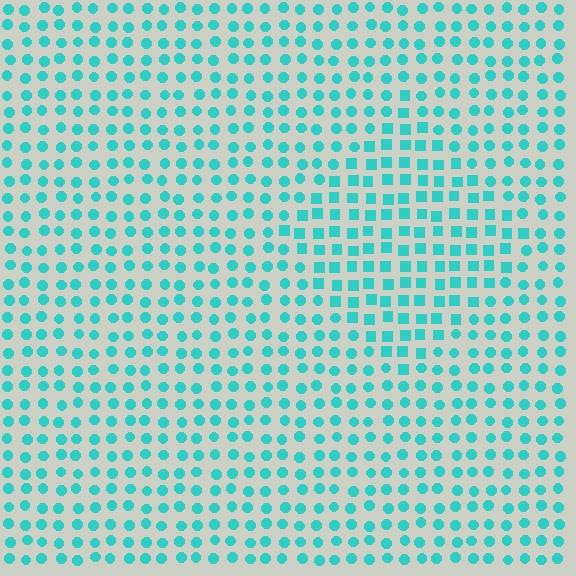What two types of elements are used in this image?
The image uses squares inside the diamond region and circles outside it.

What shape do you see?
I see a diamond.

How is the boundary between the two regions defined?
The boundary is defined by a change in element shape: squares inside vs. circles outside. All elements share the same color and spacing.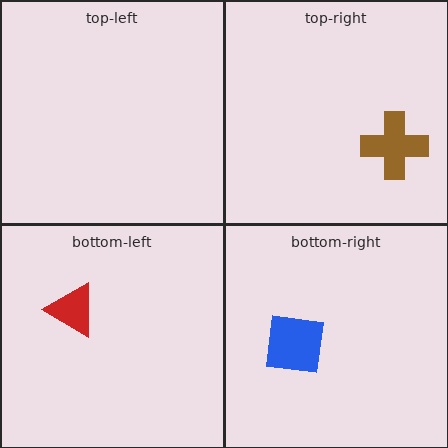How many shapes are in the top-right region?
1.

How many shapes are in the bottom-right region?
1.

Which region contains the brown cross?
The top-right region.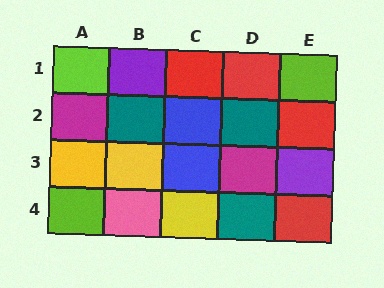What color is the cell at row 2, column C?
Blue.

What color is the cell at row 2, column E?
Red.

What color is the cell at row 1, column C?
Red.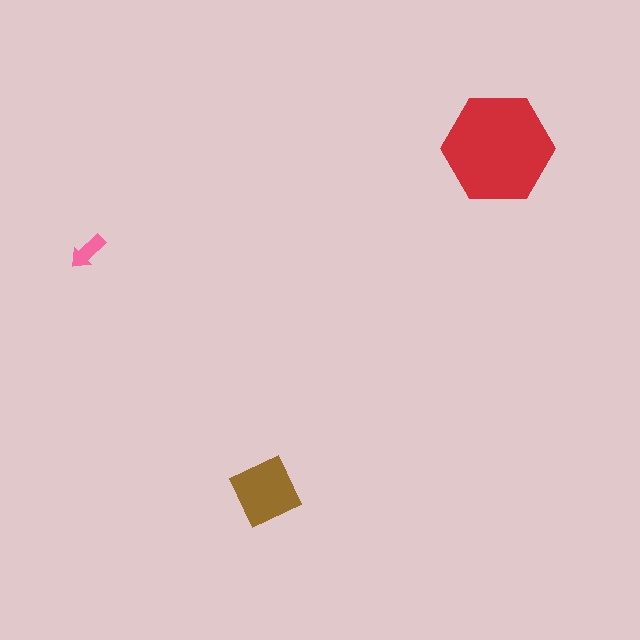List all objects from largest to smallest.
The red hexagon, the brown diamond, the pink arrow.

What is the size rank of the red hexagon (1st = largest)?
1st.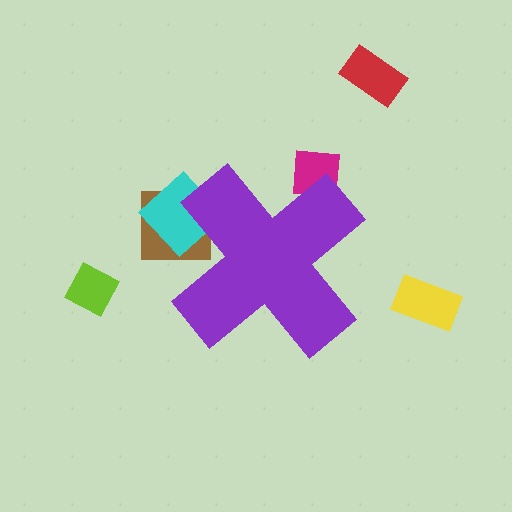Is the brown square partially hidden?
Yes, the brown square is partially hidden behind the purple cross.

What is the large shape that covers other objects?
A purple cross.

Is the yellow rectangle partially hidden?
No, the yellow rectangle is fully visible.